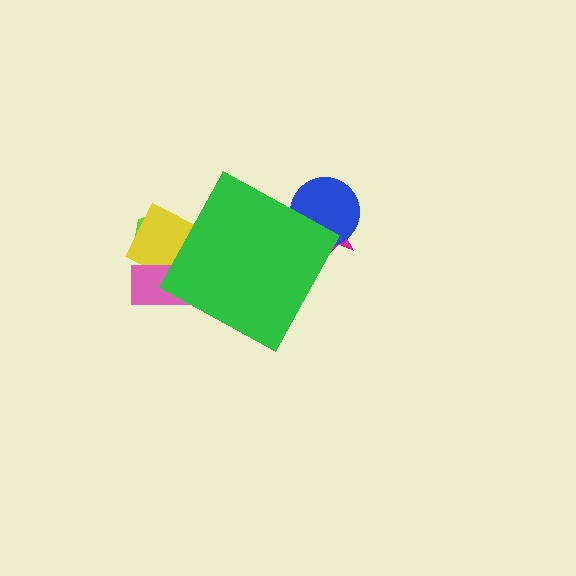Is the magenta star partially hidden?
Yes, the magenta star is partially hidden behind the green diamond.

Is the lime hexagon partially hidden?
Yes, the lime hexagon is partially hidden behind the green diamond.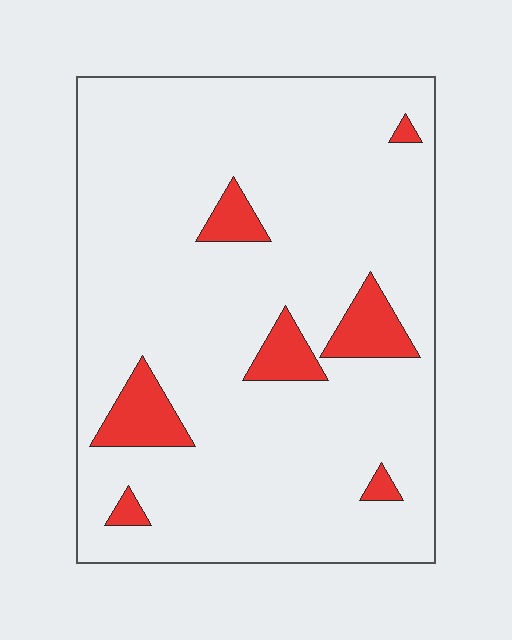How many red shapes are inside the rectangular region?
7.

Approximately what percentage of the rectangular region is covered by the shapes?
Approximately 10%.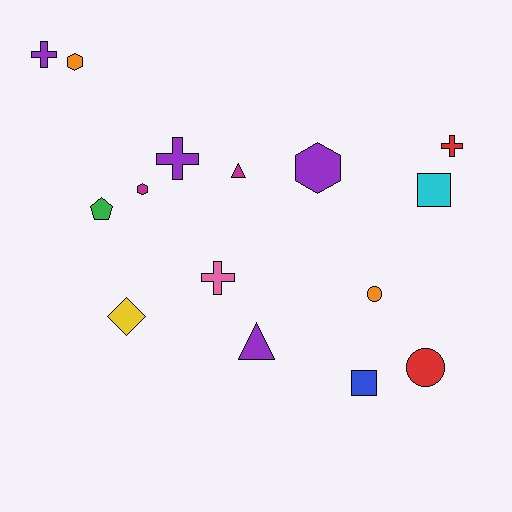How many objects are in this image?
There are 15 objects.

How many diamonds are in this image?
There is 1 diamond.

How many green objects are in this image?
There is 1 green object.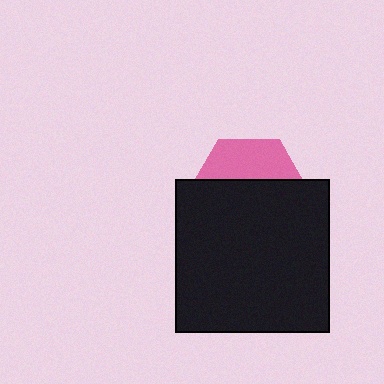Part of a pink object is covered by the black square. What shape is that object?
It is a hexagon.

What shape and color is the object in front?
The object in front is a black square.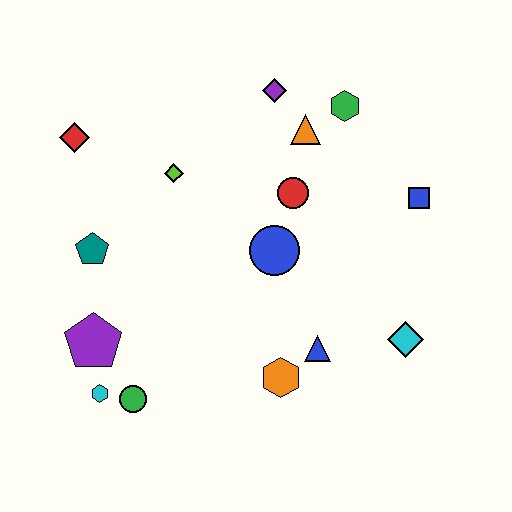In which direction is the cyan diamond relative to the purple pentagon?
The cyan diamond is to the right of the purple pentagon.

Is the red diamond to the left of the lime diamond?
Yes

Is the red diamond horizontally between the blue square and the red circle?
No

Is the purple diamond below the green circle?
No